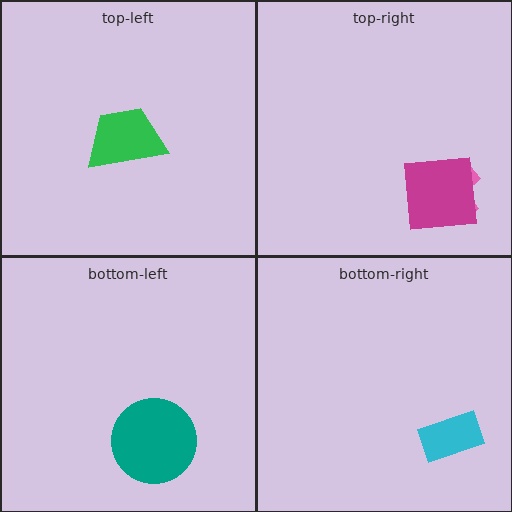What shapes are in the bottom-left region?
The teal circle.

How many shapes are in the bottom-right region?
1.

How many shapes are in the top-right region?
2.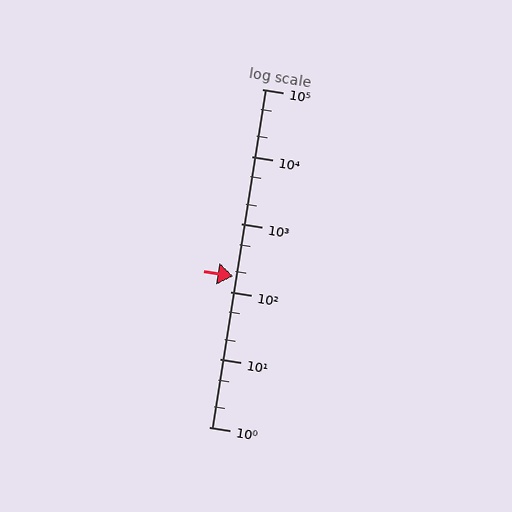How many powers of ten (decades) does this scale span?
The scale spans 5 decades, from 1 to 100000.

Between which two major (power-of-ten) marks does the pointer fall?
The pointer is between 100 and 1000.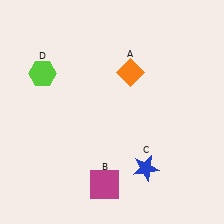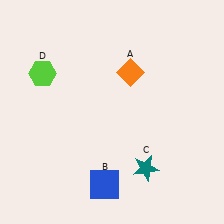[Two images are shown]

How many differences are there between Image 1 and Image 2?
There are 2 differences between the two images.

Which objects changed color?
B changed from magenta to blue. C changed from blue to teal.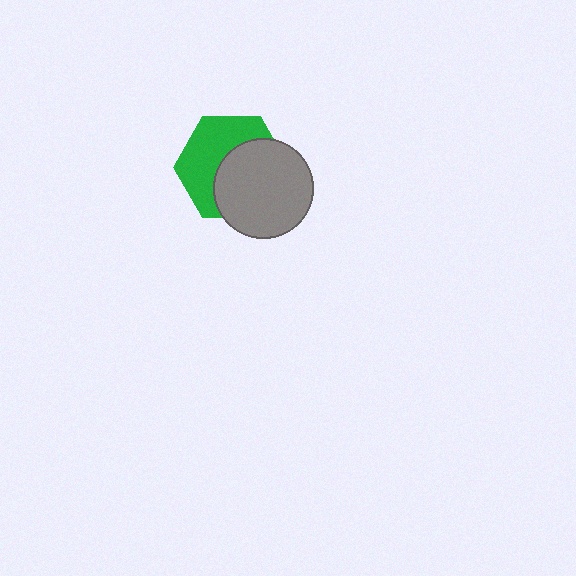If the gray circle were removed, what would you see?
You would see the complete green hexagon.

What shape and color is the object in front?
The object in front is a gray circle.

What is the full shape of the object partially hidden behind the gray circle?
The partially hidden object is a green hexagon.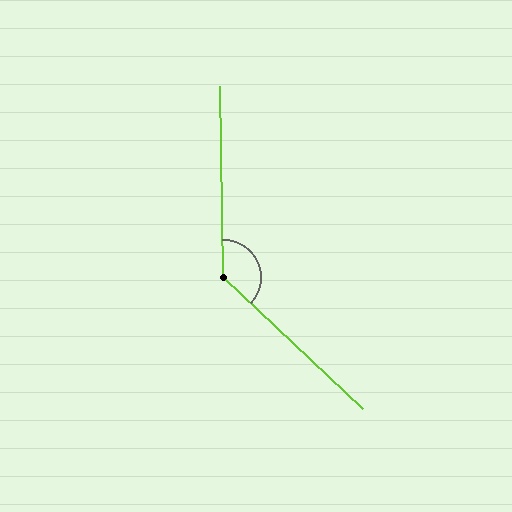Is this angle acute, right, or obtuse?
It is obtuse.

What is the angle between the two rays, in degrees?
Approximately 134 degrees.